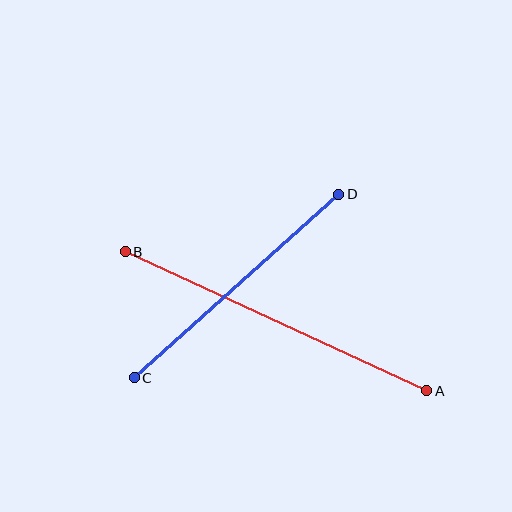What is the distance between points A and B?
The distance is approximately 332 pixels.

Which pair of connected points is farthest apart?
Points A and B are farthest apart.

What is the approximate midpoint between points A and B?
The midpoint is at approximately (276, 321) pixels.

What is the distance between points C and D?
The distance is approximately 275 pixels.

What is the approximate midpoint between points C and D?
The midpoint is at approximately (237, 286) pixels.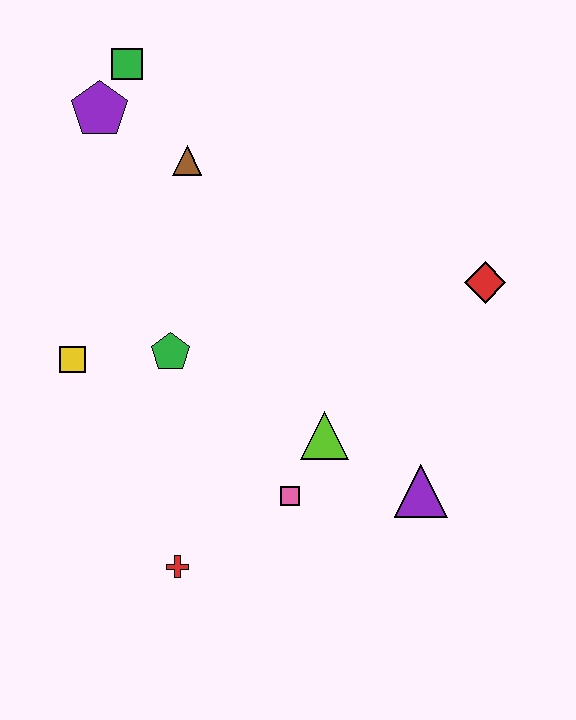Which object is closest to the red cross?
The pink square is closest to the red cross.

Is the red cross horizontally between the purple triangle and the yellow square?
Yes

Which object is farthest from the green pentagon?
The red diamond is farthest from the green pentagon.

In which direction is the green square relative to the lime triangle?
The green square is above the lime triangle.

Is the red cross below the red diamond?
Yes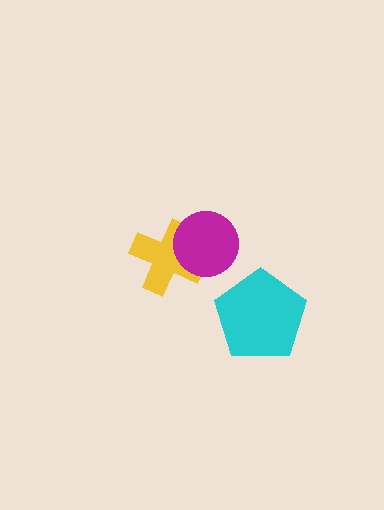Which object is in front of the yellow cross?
The magenta circle is in front of the yellow cross.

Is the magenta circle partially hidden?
No, no other shape covers it.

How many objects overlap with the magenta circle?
1 object overlaps with the magenta circle.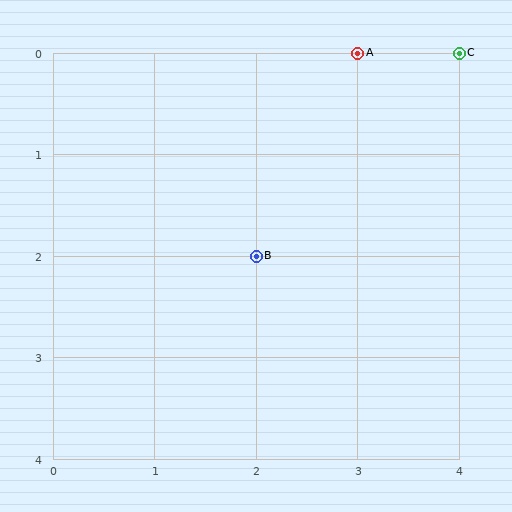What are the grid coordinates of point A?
Point A is at grid coordinates (3, 0).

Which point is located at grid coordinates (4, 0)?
Point C is at (4, 0).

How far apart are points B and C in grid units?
Points B and C are 2 columns and 2 rows apart (about 2.8 grid units diagonally).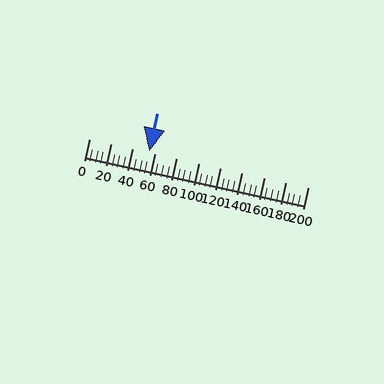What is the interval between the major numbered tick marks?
The major tick marks are spaced 20 units apart.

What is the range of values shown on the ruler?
The ruler shows values from 0 to 200.